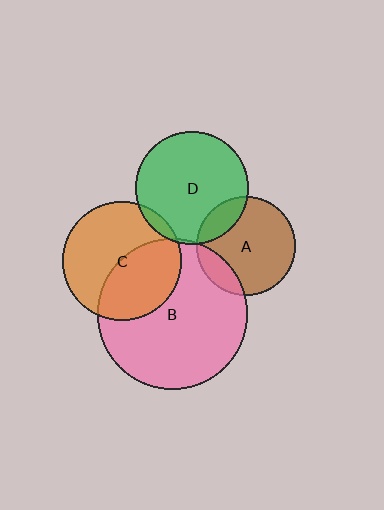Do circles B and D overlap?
Yes.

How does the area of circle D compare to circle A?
Approximately 1.3 times.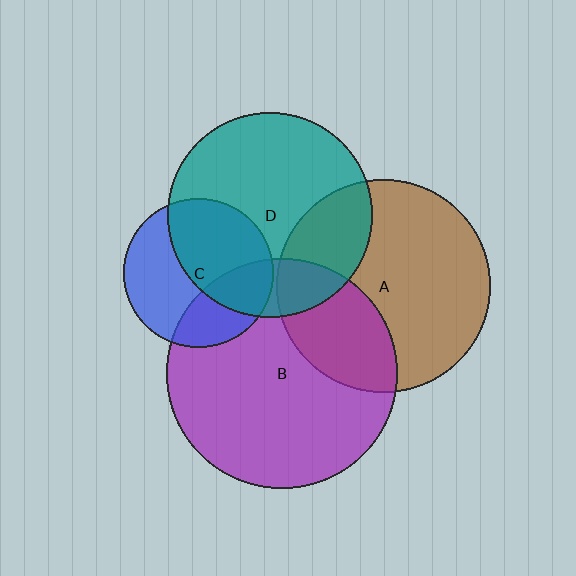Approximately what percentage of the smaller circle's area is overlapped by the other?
Approximately 30%.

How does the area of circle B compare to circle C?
Approximately 2.4 times.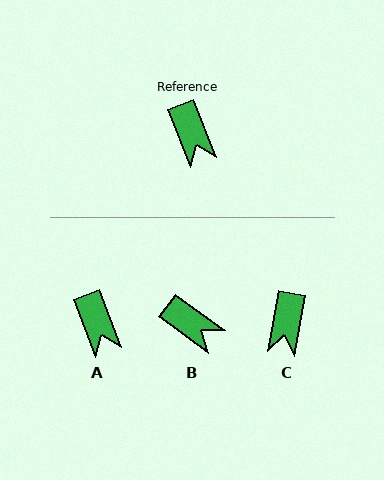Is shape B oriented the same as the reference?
No, it is off by about 33 degrees.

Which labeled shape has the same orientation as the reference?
A.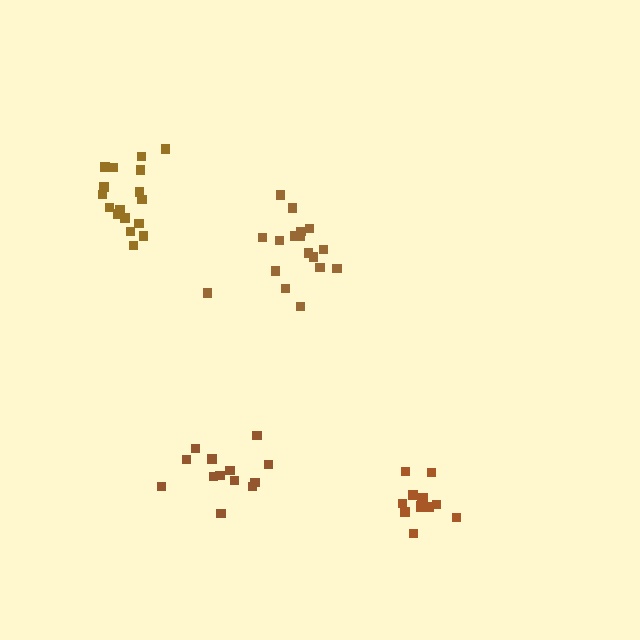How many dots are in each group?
Group 1: 13 dots, Group 2: 13 dots, Group 3: 18 dots, Group 4: 17 dots (61 total).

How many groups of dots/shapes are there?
There are 4 groups.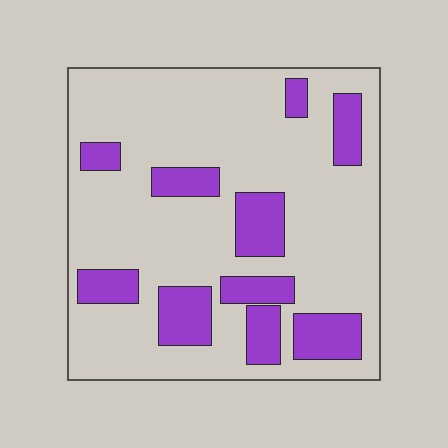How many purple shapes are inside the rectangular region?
10.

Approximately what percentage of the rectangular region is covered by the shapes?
Approximately 25%.